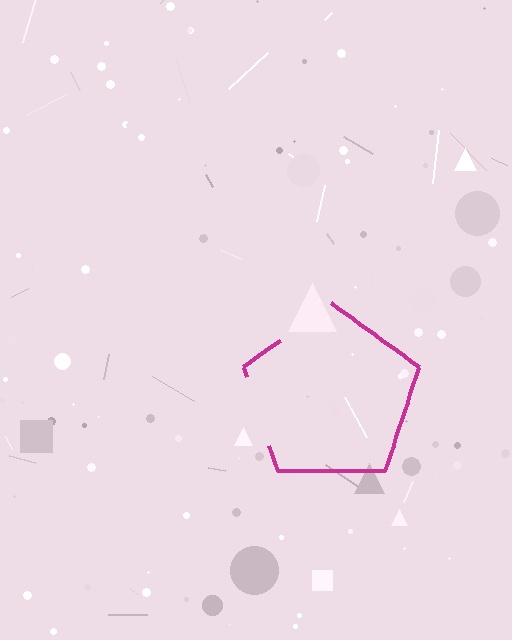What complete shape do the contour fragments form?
The contour fragments form a pentagon.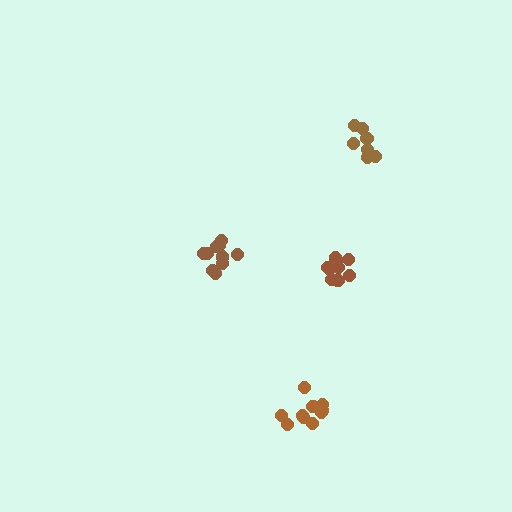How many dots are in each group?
Group 1: 10 dots, Group 2: 8 dots, Group 3: 10 dots, Group 4: 10 dots (38 total).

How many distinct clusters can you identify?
There are 4 distinct clusters.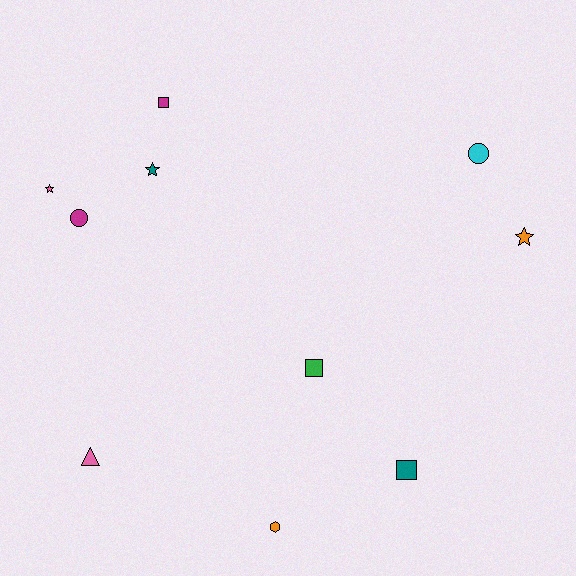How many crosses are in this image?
There are no crosses.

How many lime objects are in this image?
There are no lime objects.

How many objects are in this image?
There are 10 objects.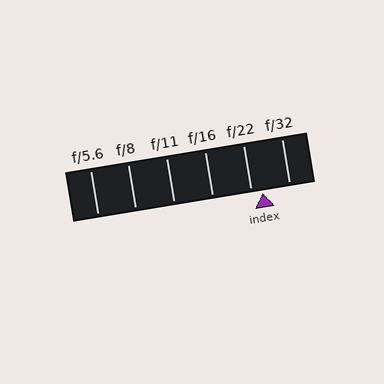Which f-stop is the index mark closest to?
The index mark is closest to f/22.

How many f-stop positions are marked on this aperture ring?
There are 6 f-stop positions marked.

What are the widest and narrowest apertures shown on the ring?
The widest aperture shown is f/5.6 and the narrowest is f/32.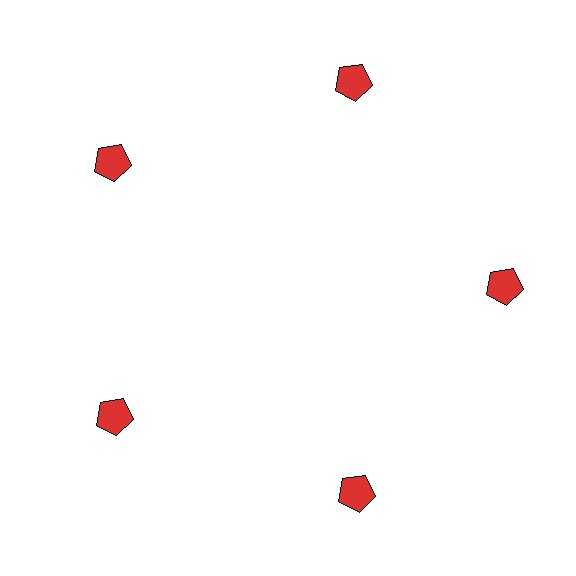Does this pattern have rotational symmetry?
Yes, this pattern has 5-fold rotational symmetry. It looks the same after rotating 72 degrees around the center.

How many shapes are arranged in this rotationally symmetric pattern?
There are 5 shapes, arranged in 5 groups of 1.